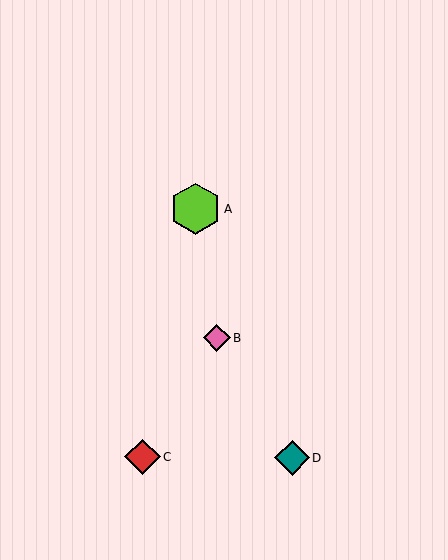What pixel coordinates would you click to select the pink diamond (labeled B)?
Click at (217, 338) to select the pink diamond B.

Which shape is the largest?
The lime hexagon (labeled A) is the largest.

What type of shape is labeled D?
Shape D is a teal diamond.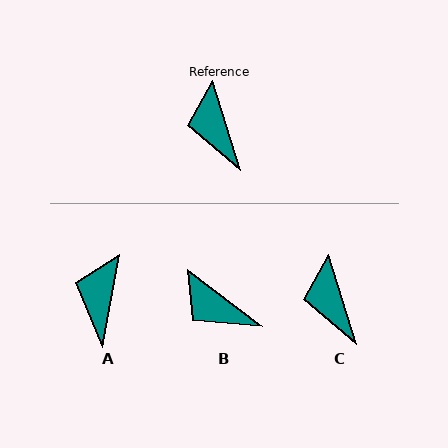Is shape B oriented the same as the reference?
No, it is off by about 35 degrees.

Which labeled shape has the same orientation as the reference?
C.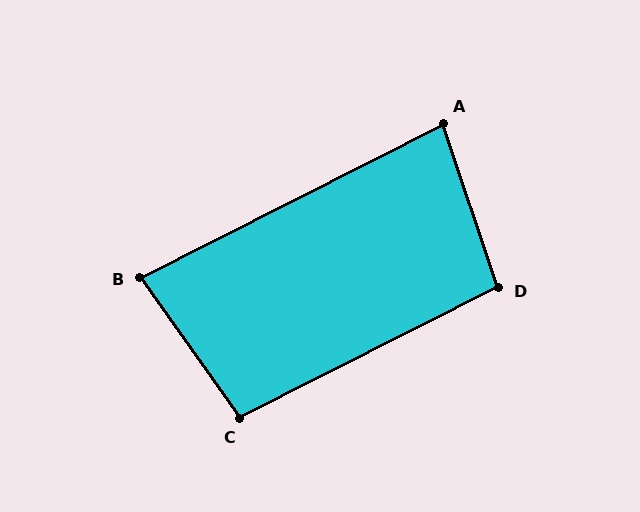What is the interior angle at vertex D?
Approximately 98 degrees (obtuse).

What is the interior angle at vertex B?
Approximately 82 degrees (acute).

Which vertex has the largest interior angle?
C, at approximately 98 degrees.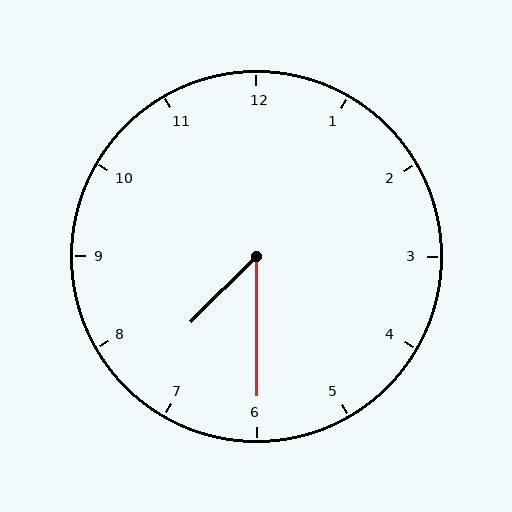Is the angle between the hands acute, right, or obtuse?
It is acute.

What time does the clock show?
7:30.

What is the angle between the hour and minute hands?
Approximately 45 degrees.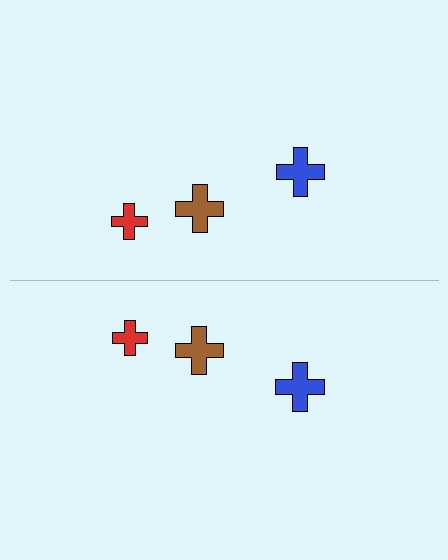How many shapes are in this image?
There are 6 shapes in this image.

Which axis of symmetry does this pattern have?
The pattern has a horizontal axis of symmetry running through the center of the image.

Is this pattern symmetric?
Yes, this pattern has bilateral (reflection) symmetry.